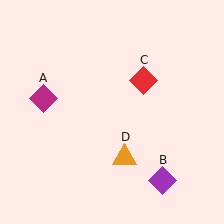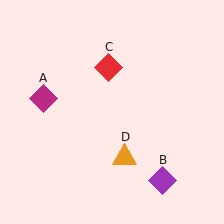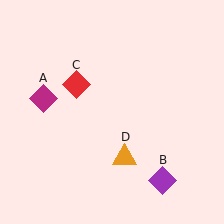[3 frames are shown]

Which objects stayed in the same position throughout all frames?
Magenta diamond (object A) and purple diamond (object B) and orange triangle (object D) remained stationary.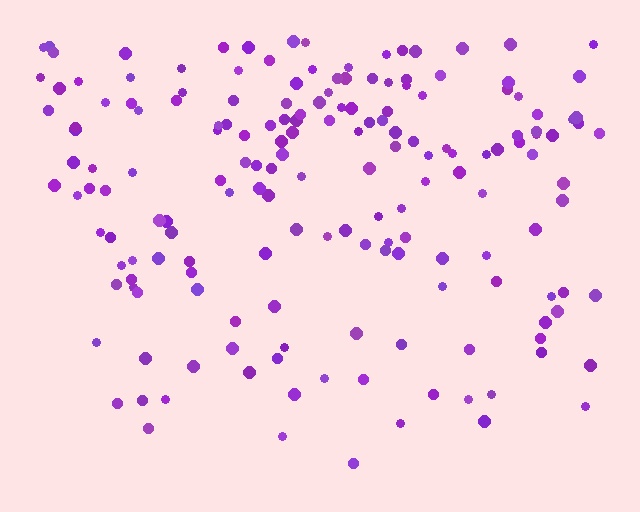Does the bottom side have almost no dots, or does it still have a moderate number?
Still a moderate number, just noticeably fewer than the top.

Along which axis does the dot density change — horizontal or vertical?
Vertical.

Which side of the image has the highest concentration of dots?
The top.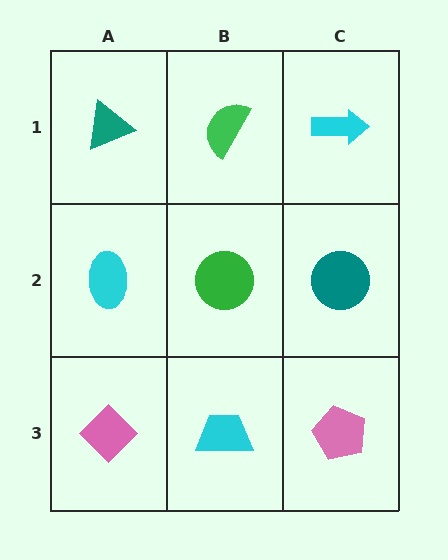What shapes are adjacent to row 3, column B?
A green circle (row 2, column B), a pink diamond (row 3, column A), a pink pentagon (row 3, column C).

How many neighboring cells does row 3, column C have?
2.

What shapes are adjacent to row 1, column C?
A teal circle (row 2, column C), a green semicircle (row 1, column B).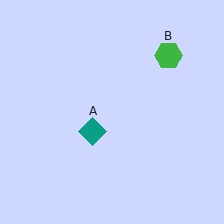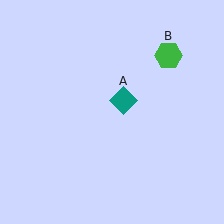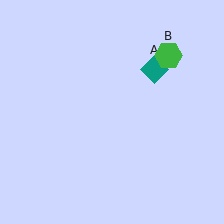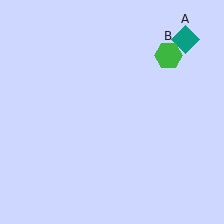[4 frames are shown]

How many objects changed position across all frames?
1 object changed position: teal diamond (object A).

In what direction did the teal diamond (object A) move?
The teal diamond (object A) moved up and to the right.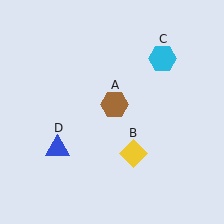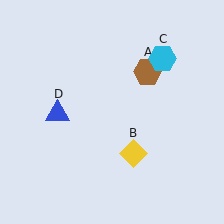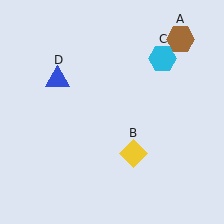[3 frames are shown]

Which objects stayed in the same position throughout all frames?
Yellow diamond (object B) and cyan hexagon (object C) remained stationary.